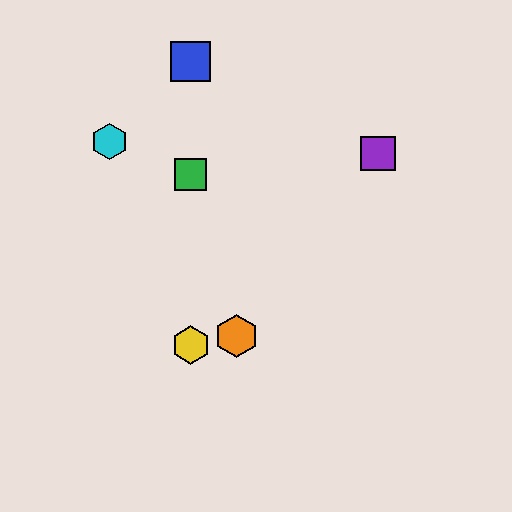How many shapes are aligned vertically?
4 shapes (the red hexagon, the blue square, the green square, the yellow hexagon) are aligned vertically.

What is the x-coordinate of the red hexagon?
The red hexagon is at x≈191.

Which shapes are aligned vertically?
The red hexagon, the blue square, the green square, the yellow hexagon are aligned vertically.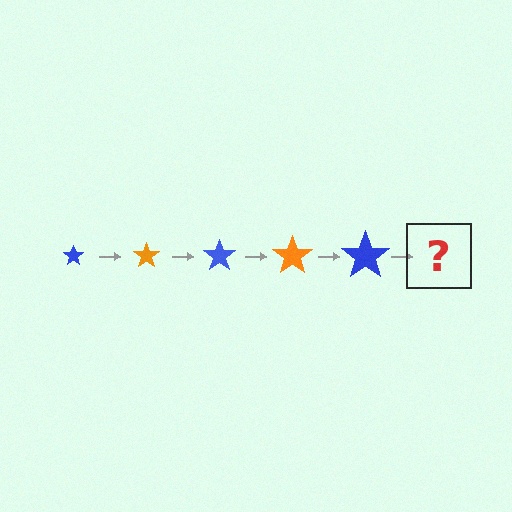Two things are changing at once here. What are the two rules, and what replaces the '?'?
The two rules are that the star grows larger each step and the color cycles through blue and orange. The '?' should be an orange star, larger than the previous one.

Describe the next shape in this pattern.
It should be an orange star, larger than the previous one.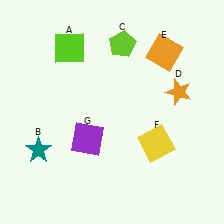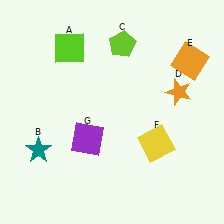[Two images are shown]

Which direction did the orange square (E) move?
The orange square (E) moved right.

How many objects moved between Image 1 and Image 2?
1 object moved between the two images.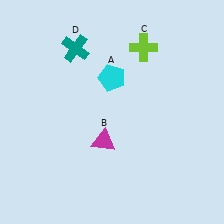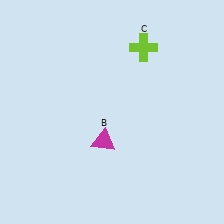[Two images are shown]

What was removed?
The cyan pentagon (A), the teal cross (D) were removed in Image 2.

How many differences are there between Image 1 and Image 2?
There are 2 differences between the two images.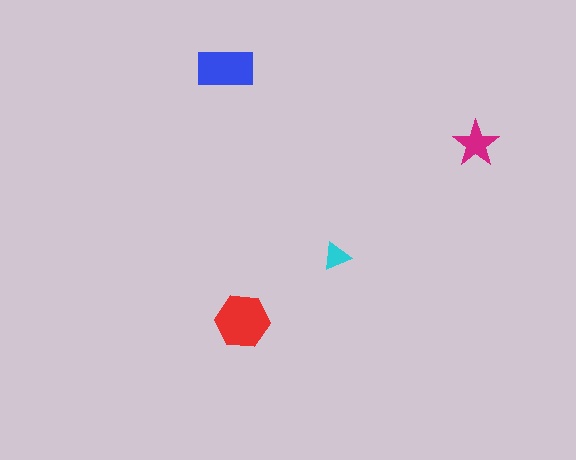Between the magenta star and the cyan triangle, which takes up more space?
The magenta star.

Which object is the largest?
The red hexagon.